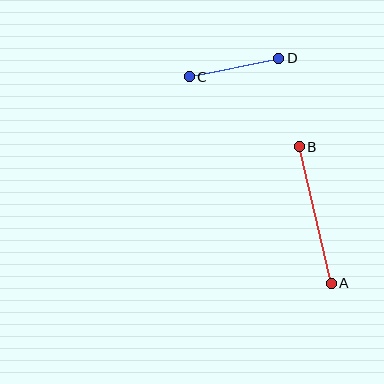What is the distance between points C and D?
The distance is approximately 91 pixels.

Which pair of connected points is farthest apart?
Points A and B are farthest apart.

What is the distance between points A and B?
The distance is approximately 140 pixels.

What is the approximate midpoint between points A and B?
The midpoint is at approximately (315, 215) pixels.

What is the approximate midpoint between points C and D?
The midpoint is at approximately (234, 67) pixels.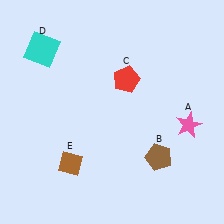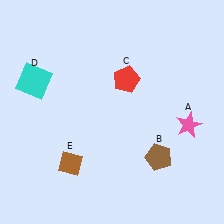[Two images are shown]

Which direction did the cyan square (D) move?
The cyan square (D) moved down.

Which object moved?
The cyan square (D) moved down.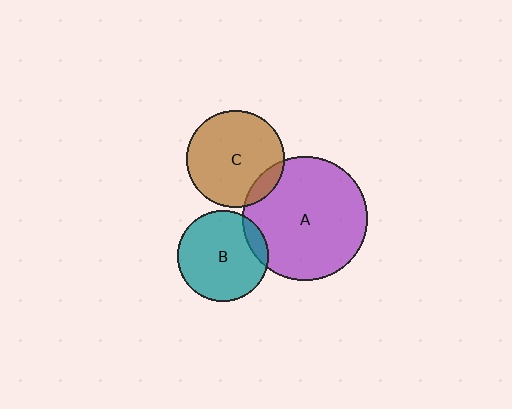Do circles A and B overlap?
Yes.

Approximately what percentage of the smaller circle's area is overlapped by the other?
Approximately 10%.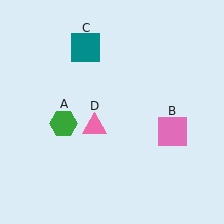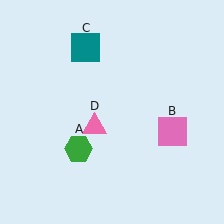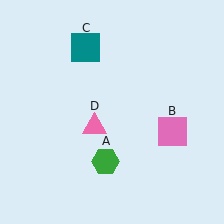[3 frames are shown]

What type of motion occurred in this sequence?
The green hexagon (object A) rotated counterclockwise around the center of the scene.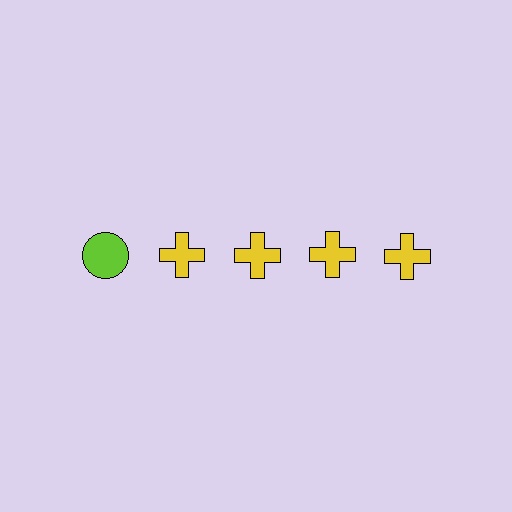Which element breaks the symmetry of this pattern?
The lime circle in the top row, leftmost column breaks the symmetry. All other shapes are yellow crosses.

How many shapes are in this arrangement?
There are 5 shapes arranged in a grid pattern.